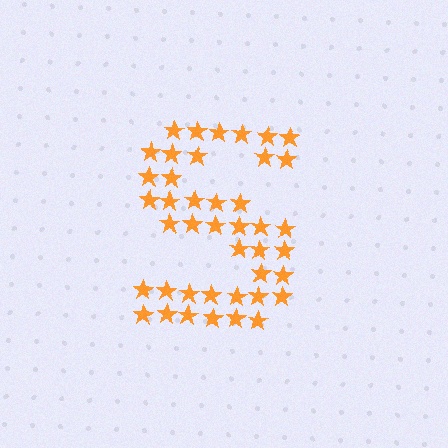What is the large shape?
The large shape is the letter S.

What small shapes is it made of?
It is made of small stars.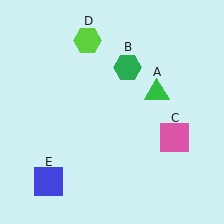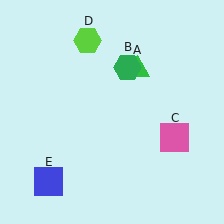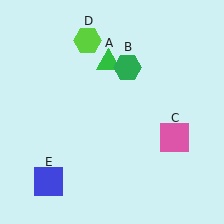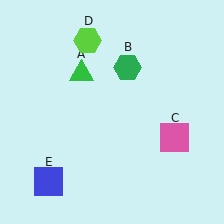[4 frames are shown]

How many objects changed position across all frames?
1 object changed position: green triangle (object A).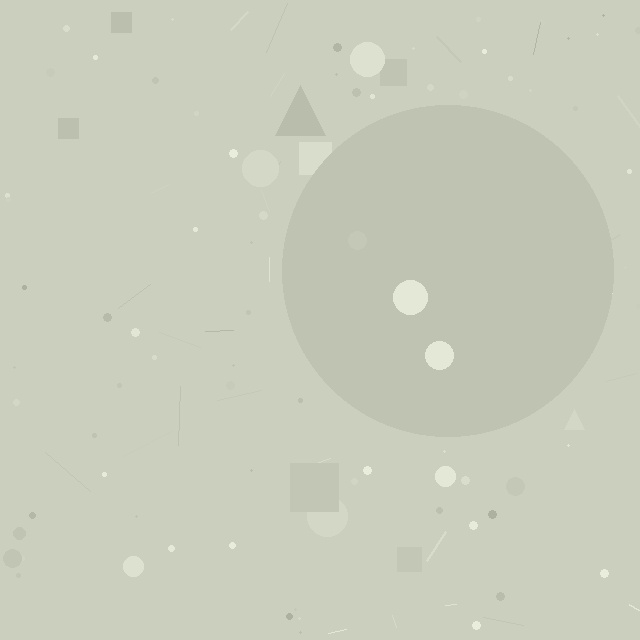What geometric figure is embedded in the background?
A circle is embedded in the background.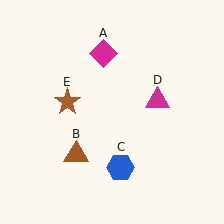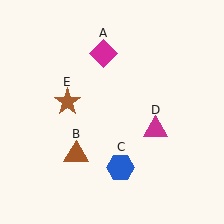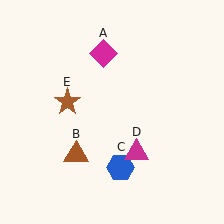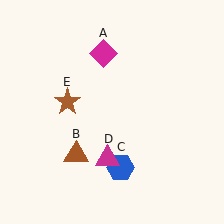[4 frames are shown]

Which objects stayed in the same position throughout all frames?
Magenta diamond (object A) and brown triangle (object B) and blue hexagon (object C) and brown star (object E) remained stationary.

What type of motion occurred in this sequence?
The magenta triangle (object D) rotated clockwise around the center of the scene.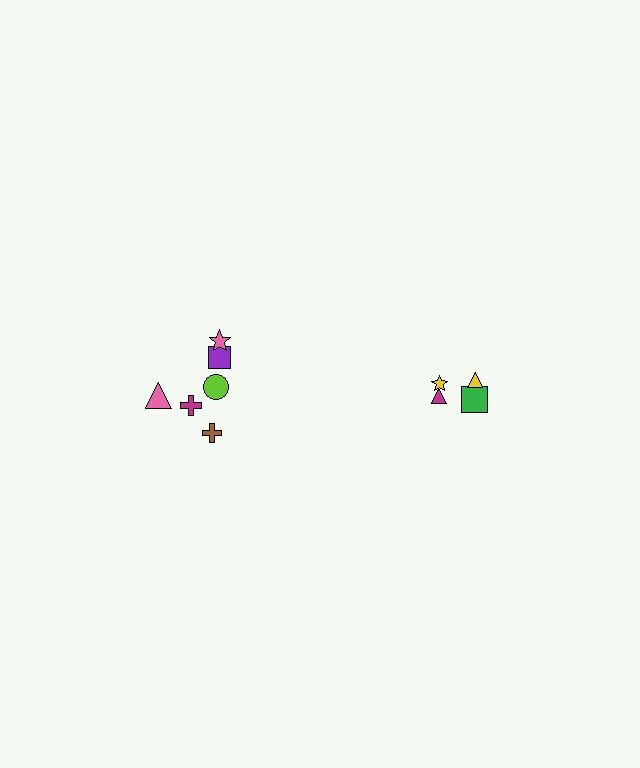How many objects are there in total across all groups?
There are 10 objects.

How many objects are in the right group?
There are 4 objects.